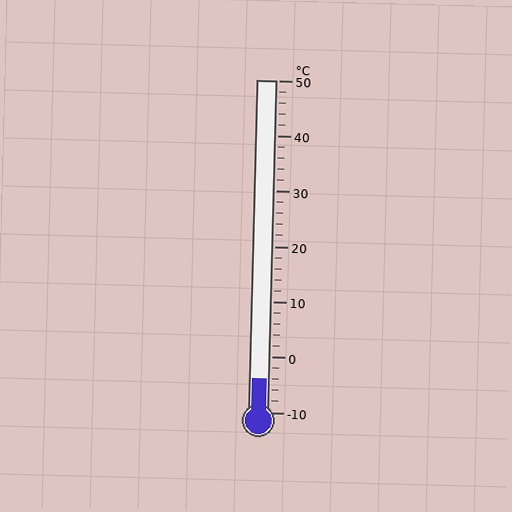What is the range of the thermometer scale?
The thermometer scale ranges from -10°C to 50°C.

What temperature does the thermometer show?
The thermometer shows approximately -4°C.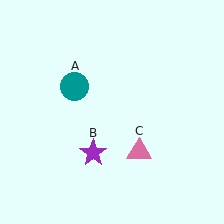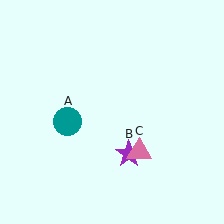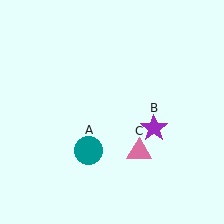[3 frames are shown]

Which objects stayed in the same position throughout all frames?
Pink triangle (object C) remained stationary.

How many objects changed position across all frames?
2 objects changed position: teal circle (object A), purple star (object B).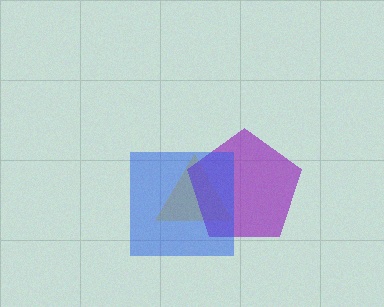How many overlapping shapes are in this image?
There are 3 overlapping shapes in the image.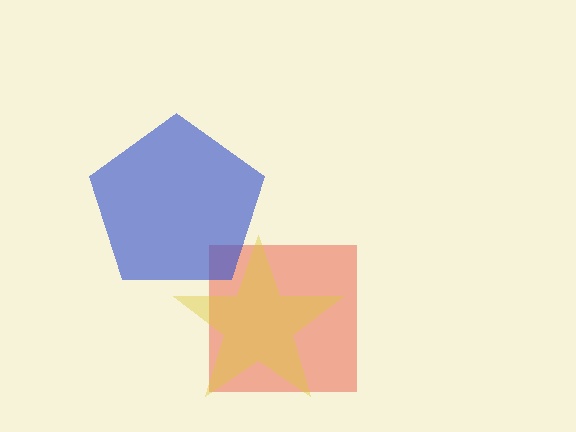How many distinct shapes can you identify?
There are 3 distinct shapes: a red square, a blue pentagon, a yellow star.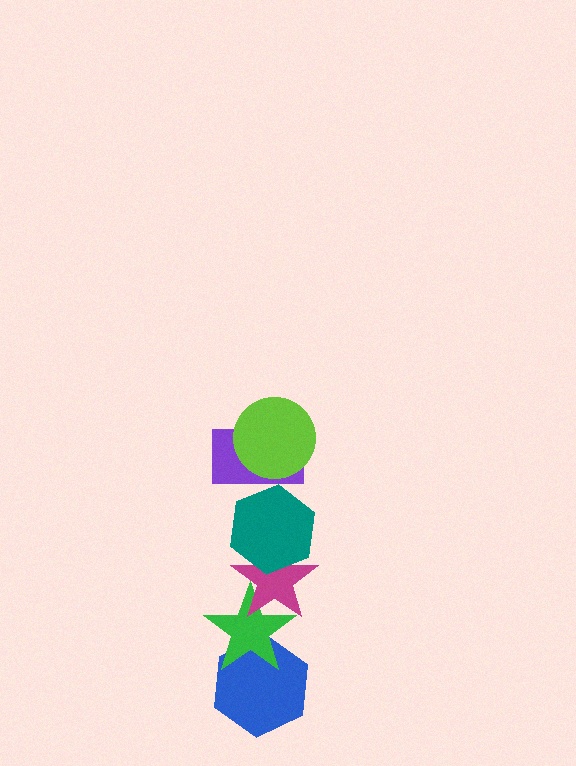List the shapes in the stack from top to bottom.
From top to bottom: the lime circle, the purple rectangle, the teal hexagon, the magenta star, the green star, the blue hexagon.